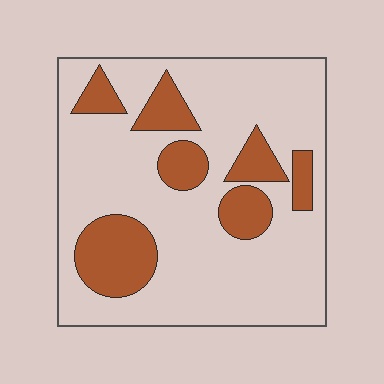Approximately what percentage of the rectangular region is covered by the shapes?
Approximately 25%.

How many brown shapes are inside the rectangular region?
7.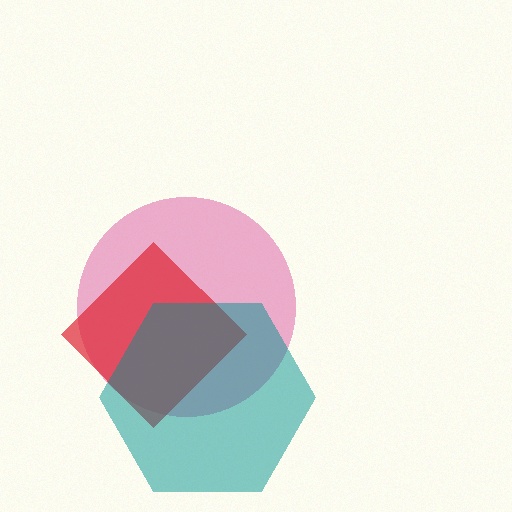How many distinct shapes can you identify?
There are 3 distinct shapes: a magenta circle, a red diamond, a teal hexagon.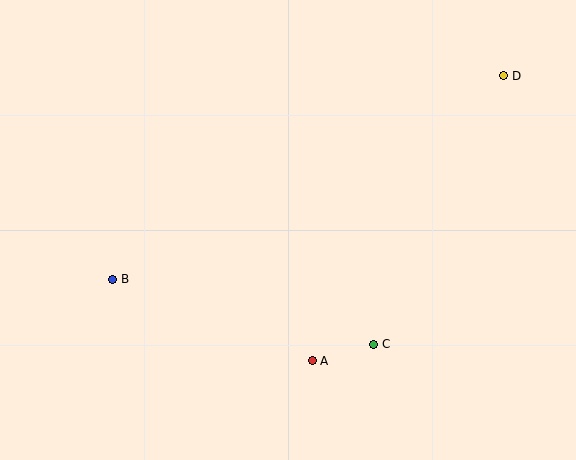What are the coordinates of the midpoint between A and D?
The midpoint between A and D is at (408, 218).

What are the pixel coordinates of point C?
Point C is at (374, 344).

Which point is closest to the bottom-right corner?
Point C is closest to the bottom-right corner.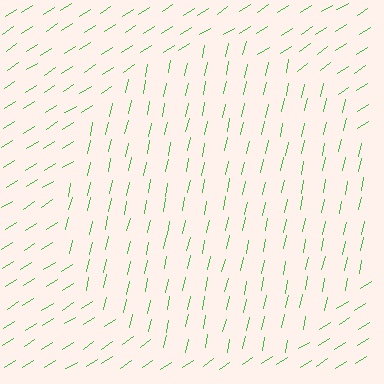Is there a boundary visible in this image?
Yes, there is a texture boundary formed by a change in line orientation.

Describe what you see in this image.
The image is filled with small green line segments. A circle region in the image has lines oriented differently from the surrounding lines, creating a visible texture boundary.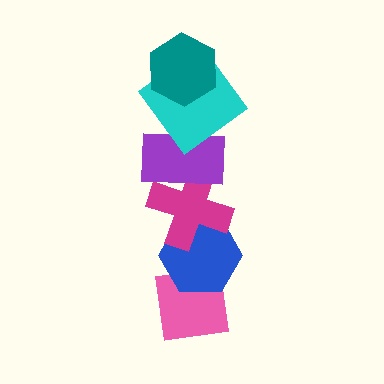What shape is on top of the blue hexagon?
The magenta cross is on top of the blue hexagon.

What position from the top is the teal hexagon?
The teal hexagon is 1st from the top.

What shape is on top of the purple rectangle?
The cyan diamond is on top of the purple rectangle.